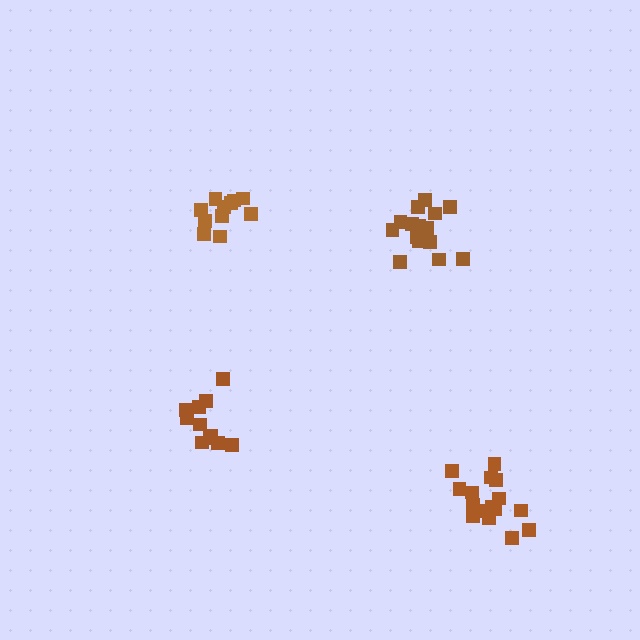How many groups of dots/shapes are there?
There are 4 groups.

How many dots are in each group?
Group 1: 11 dots, Group 2: 17 dots, Group 3: 11 dots, Group 4: 16 dots (55 total).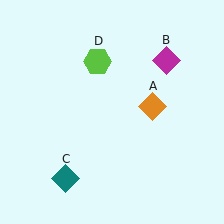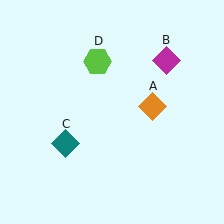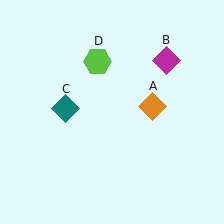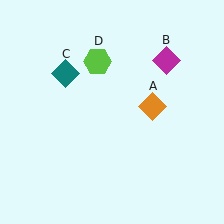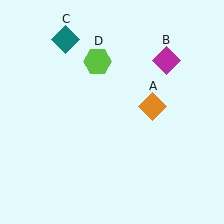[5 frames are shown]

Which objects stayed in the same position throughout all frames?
Orange diamond (object A) and magenta diamond (object B) and lime hexagon (object D) remained stationary.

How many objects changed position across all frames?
1 object changed position: teal diamond (object C).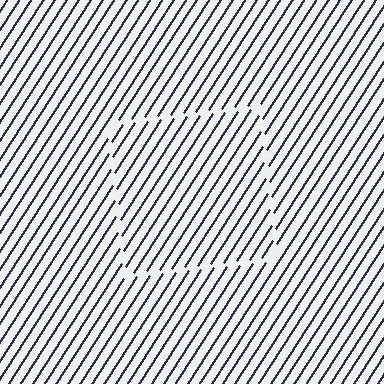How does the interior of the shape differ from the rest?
The interior of the shape contains the same grating, shifted by half a period — the contour is defined by the phase discontinuity where line-ends from the inner and outer gratings abut.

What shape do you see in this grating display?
An illusory square. The interior of the shape contains the same grating, shifted by half a period — the contour is defined by the phase discontinuity where line-ends from the inner and outer gratings abut.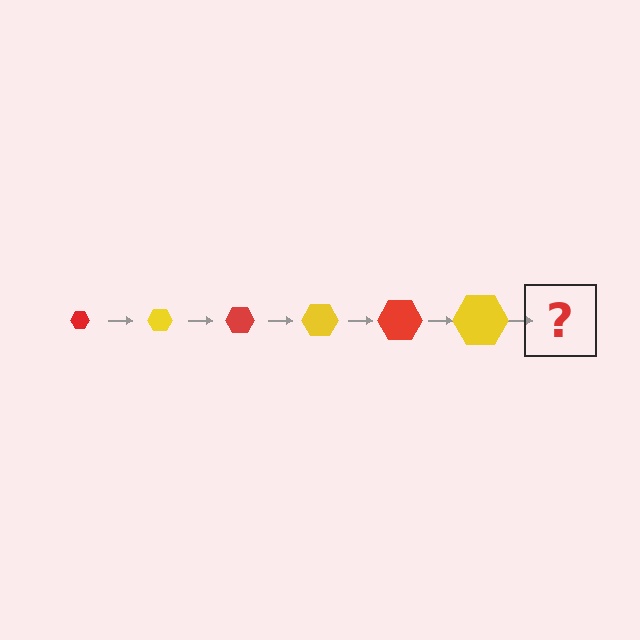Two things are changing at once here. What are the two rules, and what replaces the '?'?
The two rules are that the hexagon grows larger each step and the color cycles through red and yellow. The '?' should be a red hexagon, larger than the previous one.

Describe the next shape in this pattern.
It should be a red hexagon, larger than the previous one.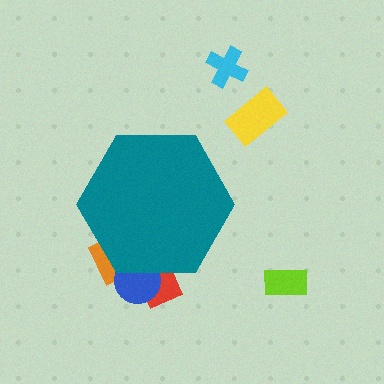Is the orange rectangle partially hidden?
Yes, the orange rectangle is partially hidden behind the teal hexagon.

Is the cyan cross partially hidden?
No, the cyan cross is fully visible.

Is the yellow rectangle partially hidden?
No, the yellow rectangle is fully visible.